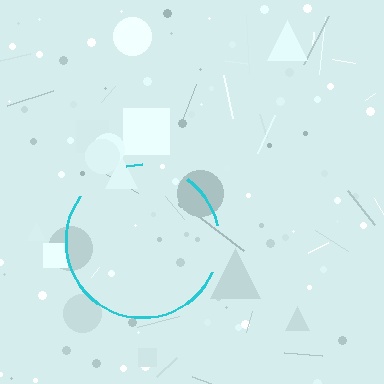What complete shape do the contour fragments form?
The contour fragments form a circle.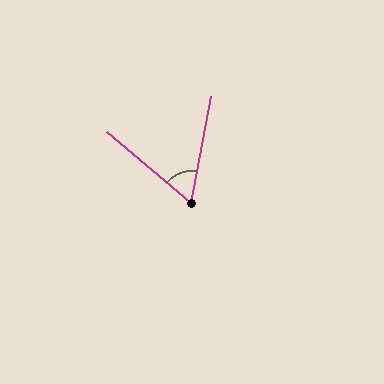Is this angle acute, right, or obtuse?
It is acute.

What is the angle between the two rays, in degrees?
Approximately 60 degrees.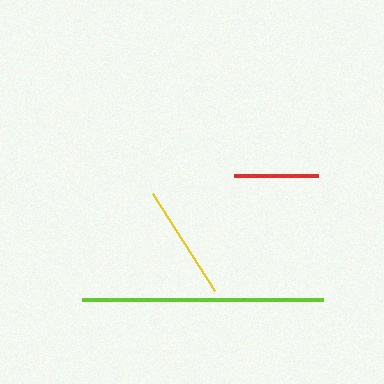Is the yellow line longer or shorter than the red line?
The yellow line is longer than the red line.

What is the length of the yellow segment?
The yellow segment is approximately 115 pixels long.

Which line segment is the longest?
The lime line is the longest at approximately 241 pixels.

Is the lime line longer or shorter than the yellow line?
The lime line is longer than the yellow line.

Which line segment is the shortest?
The red line is the shortest at approximately 84 pixels.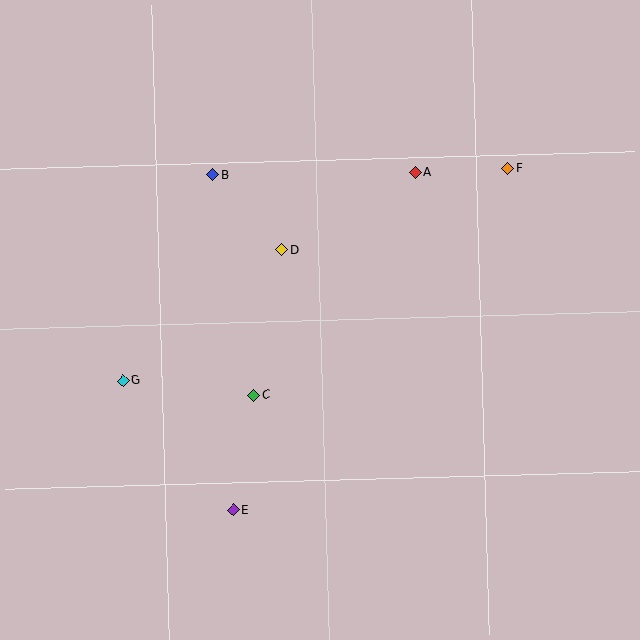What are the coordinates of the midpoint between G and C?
The midpoint between G and C is at (188, 388).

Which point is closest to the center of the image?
Point D at (282, 250) is closest to the center.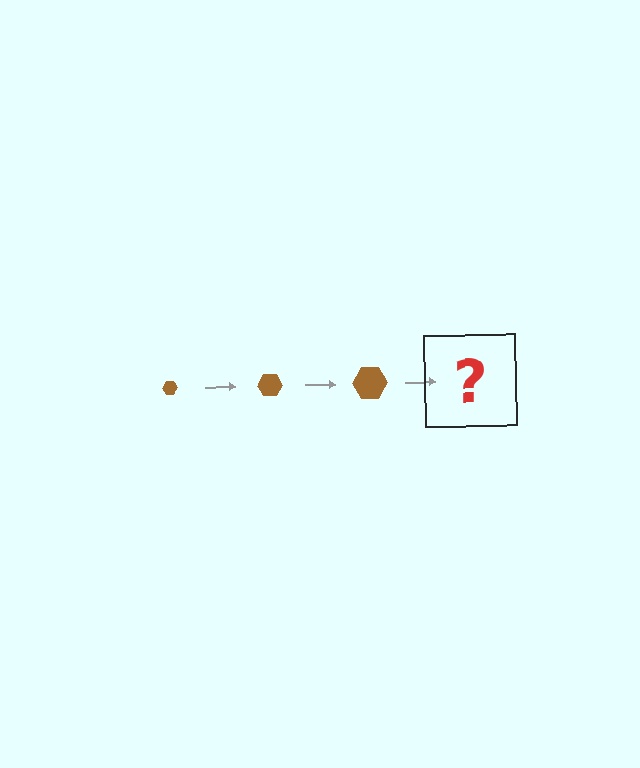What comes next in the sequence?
The next element should be a brown hexagon, larger than the previous one.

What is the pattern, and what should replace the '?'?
The pattern is that the hexagon gets progressively larger each step. The '?' should be a brown hexagon, larger than the previous one.